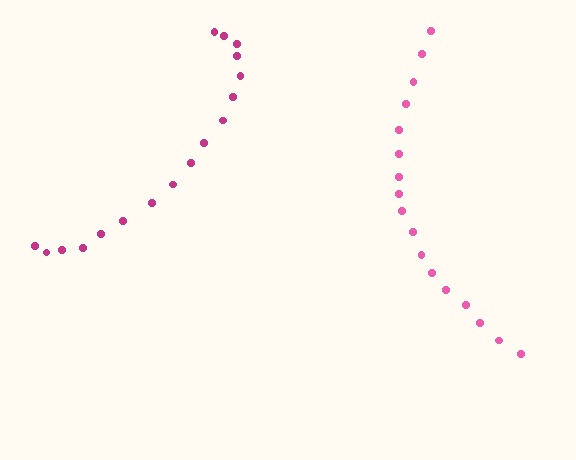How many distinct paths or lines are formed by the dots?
There are 2 distinct paths.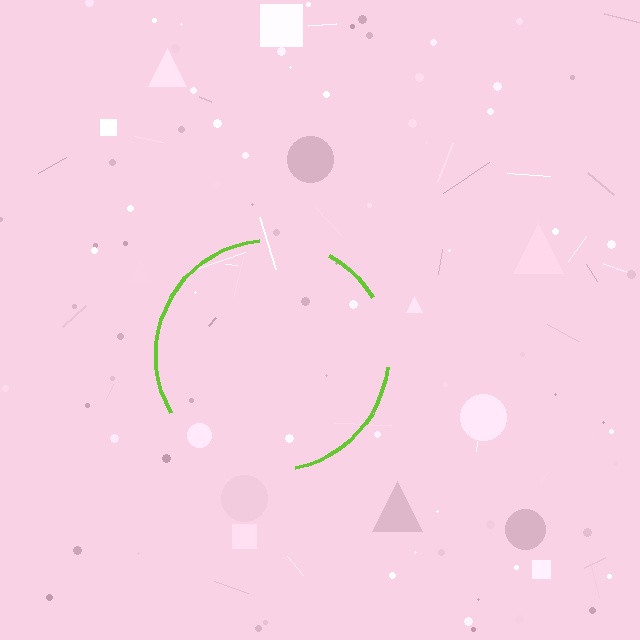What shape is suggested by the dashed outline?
The dashed outline suggests a circle.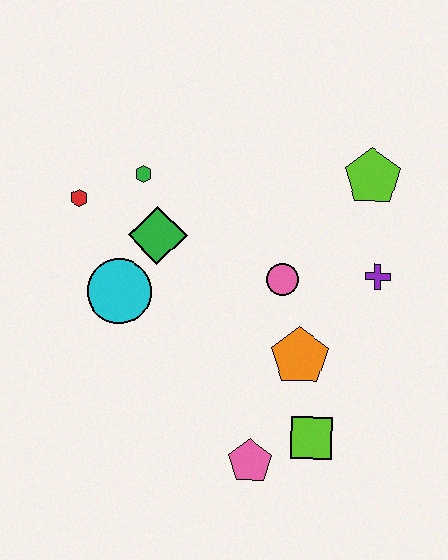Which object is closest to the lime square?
The pink pentagon is closest to the lime square.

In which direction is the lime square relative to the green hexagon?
The lime square is below the green hexagon.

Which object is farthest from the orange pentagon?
The red hexagon is farthest from the orange pentagon.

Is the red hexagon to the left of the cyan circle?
Yes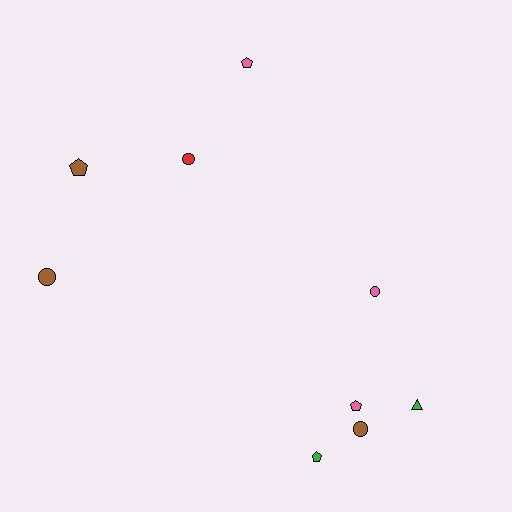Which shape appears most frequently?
Circle, with 4 objects.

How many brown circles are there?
There are 2 brown circles.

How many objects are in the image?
There are 9 objects.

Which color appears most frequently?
Pink, with 3 objects.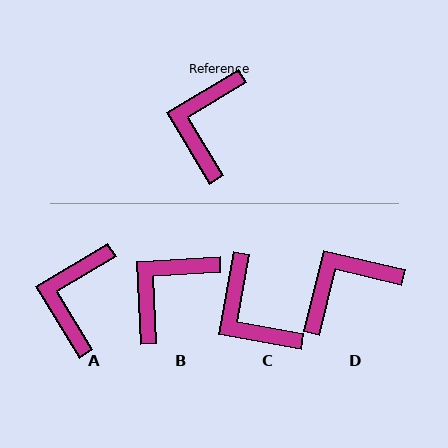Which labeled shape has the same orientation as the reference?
A.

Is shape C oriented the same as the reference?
No, it is off by about 48 degrees.